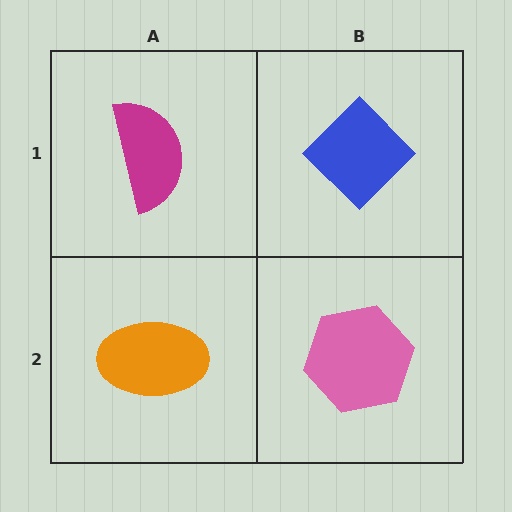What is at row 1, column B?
A blue diamond.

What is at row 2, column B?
A pink hexagon.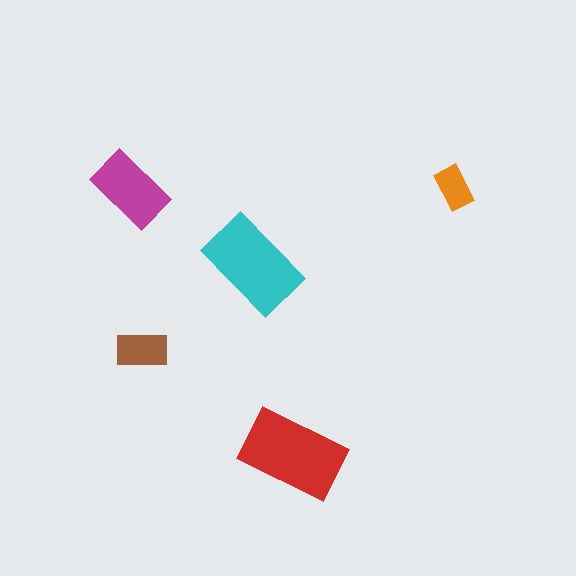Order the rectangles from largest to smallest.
the red one, the cyan one, the magenta one, the brown one, the orange one.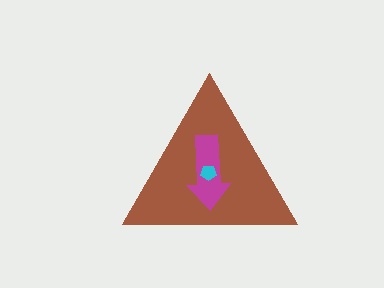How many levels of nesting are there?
3.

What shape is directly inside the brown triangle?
The magenta arrow.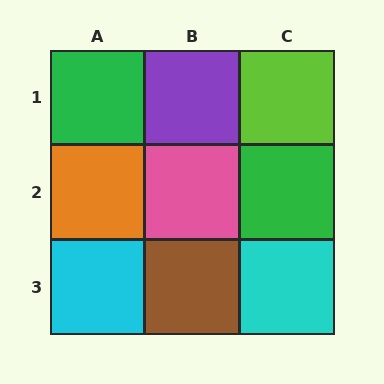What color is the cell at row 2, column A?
Orange.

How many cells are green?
2 cells are green.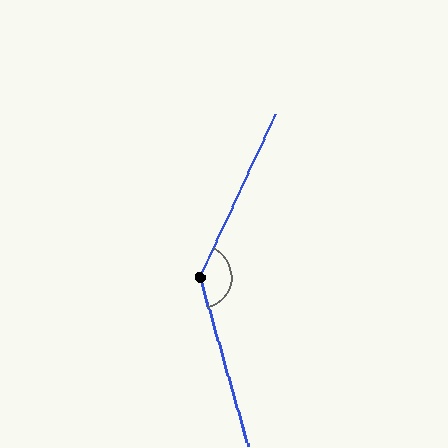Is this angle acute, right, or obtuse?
It is obtuse.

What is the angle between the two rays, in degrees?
Approximately 139 degrees.